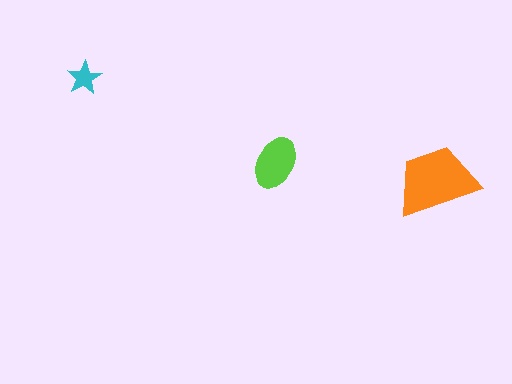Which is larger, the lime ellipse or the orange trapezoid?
The orange trapezoid.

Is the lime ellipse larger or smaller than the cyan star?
Larger.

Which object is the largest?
The orange trapezoid.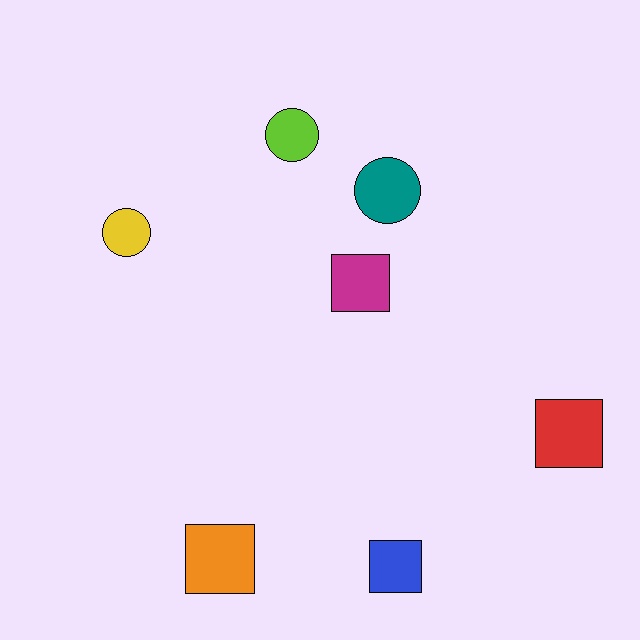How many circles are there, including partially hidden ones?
There are 3 circles.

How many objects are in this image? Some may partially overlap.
There are 7 objects.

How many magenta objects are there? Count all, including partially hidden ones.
There is 1 magenta object.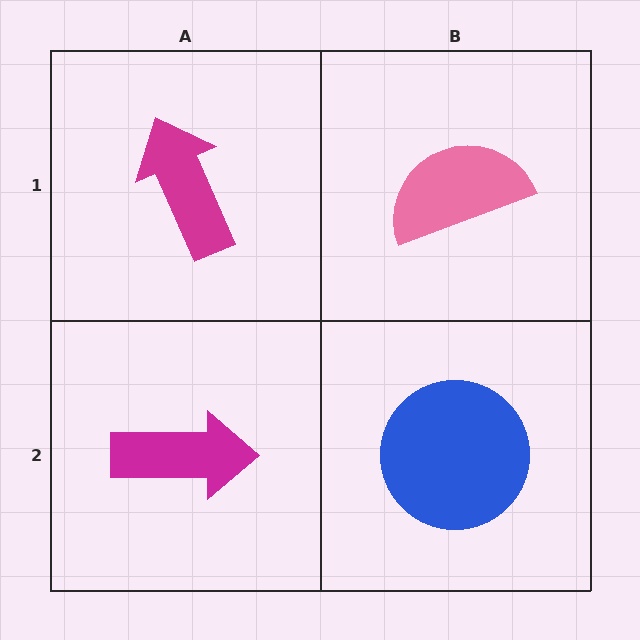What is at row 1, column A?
A magenta arrow.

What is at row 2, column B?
A blue circle.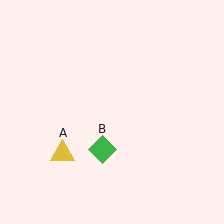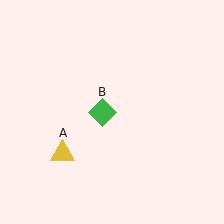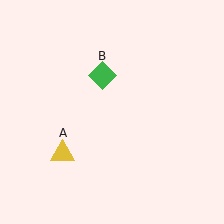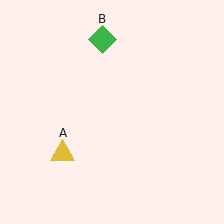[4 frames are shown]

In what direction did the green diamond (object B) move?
The green diamond (object B) moved up.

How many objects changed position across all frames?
1 object changed position: green diamond (object B).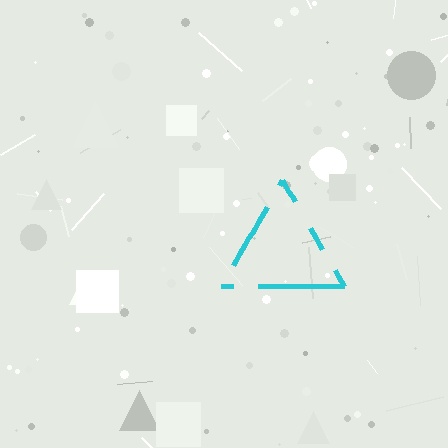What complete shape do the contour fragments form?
The contour fragments form a triangle.